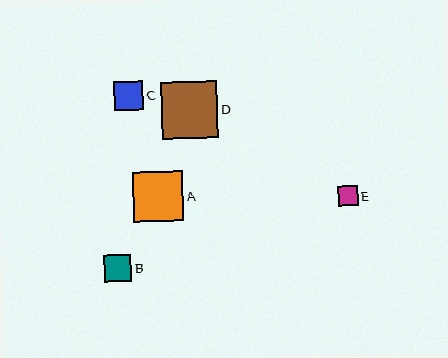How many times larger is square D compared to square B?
Square D is approximately 2.1 times the size of square B.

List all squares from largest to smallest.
From largest to smallest: D, A, C, B, E.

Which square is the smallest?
Square E is the smallest with a size of approximately 20 pixels.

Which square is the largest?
Square D is the largest with a size of approximately 57 pixels.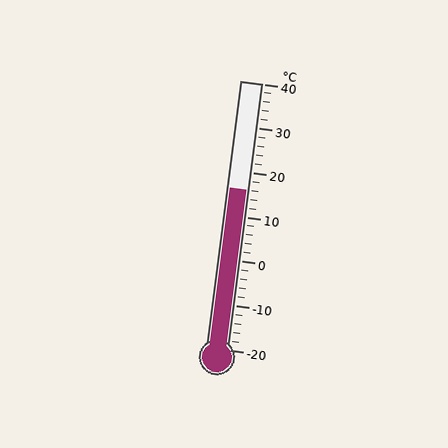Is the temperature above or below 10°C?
The temperature is above 10°C.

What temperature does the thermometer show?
The thermometer shows approximately 16°C.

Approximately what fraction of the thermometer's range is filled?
The thermometer is filled to approximately 60% of its range.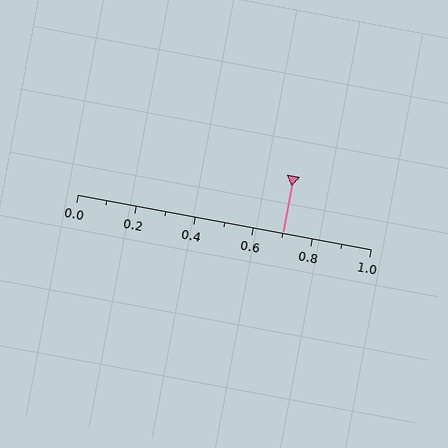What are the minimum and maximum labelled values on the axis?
The axis runs from 0.0 to 1.0.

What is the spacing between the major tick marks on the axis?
The major ticks are spaced 0.2 apart.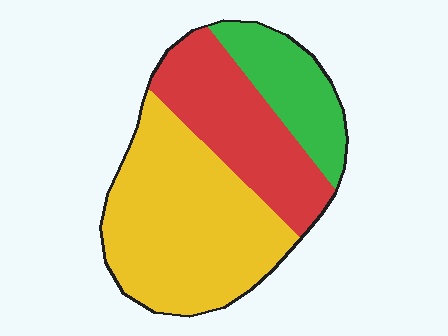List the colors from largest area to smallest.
From largest to smallest: yellow, red, green.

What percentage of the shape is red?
Red covers 30% of the shape.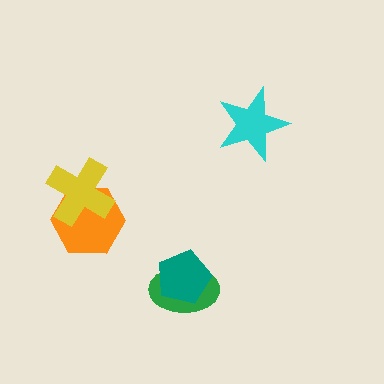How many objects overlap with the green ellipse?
1 object overlaps with the green ellipse.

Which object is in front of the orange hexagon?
The yellow cross is in front of the orange hexagon.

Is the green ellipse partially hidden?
Yes, it is partially covered by another shape.